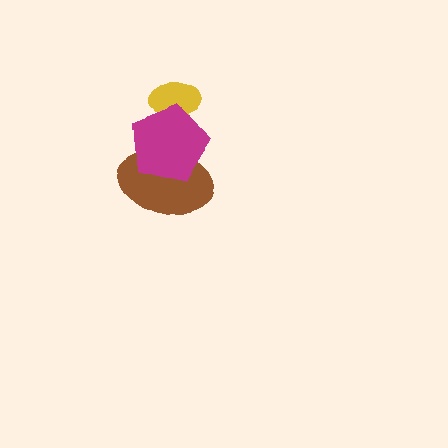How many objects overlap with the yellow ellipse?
1 object overlaps with the yellow ellipse.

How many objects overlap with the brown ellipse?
1 object overlaps with the brown ellipse.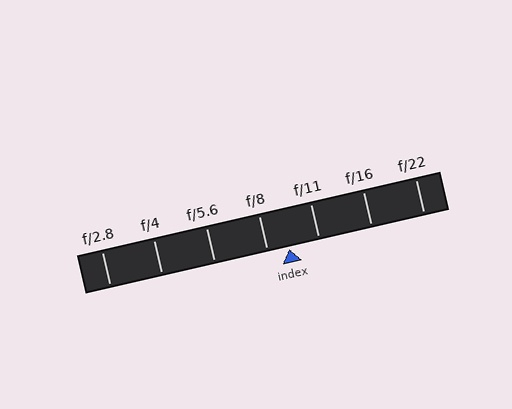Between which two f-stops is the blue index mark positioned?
The index mark is between f/8 and f/11.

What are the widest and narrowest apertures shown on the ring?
The widest aperture shown is f/2.8 and the narrowest is f/22.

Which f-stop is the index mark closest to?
The index mark is closest to f/8.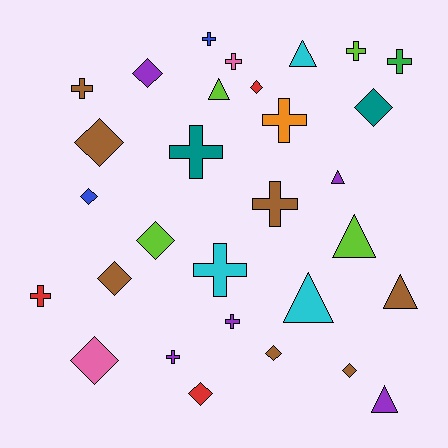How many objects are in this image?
There are 30 objects.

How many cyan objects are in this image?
There are 3 cyan objects.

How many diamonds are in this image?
There are 11 diamonds.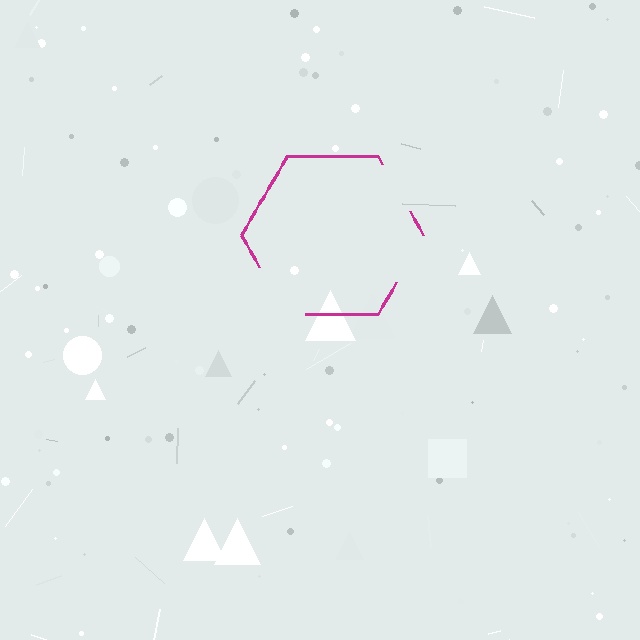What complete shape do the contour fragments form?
The contour fragments form a hexagon.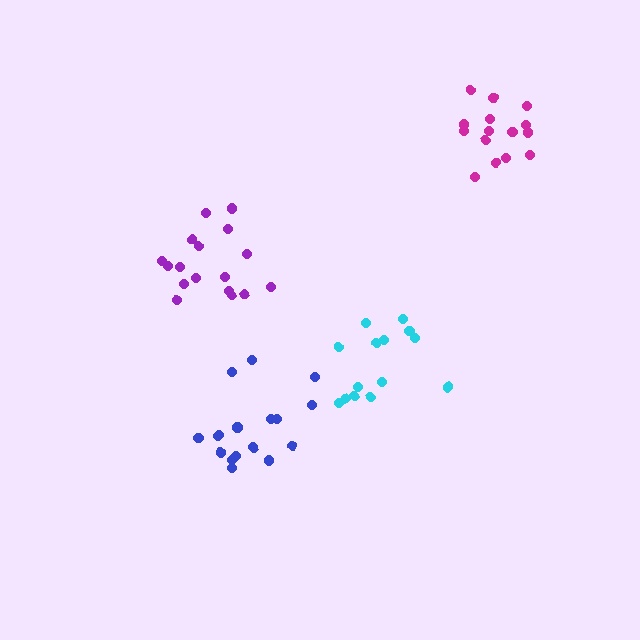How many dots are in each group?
Group 1: 14 dots, Group 2: 17 dots, Group 3: 17 dots, Group 4: 15 dots (63 total).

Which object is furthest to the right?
The magenta cluster is rightmost.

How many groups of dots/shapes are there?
There are 4 groups.